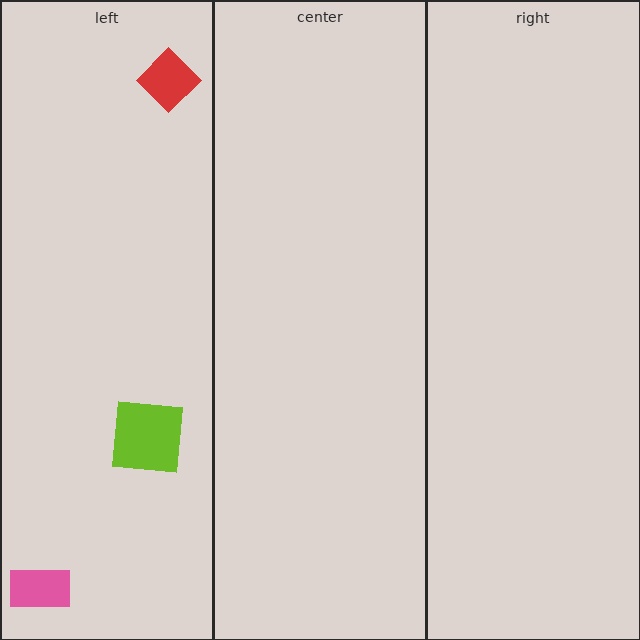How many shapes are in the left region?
3.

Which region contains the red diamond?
The left region.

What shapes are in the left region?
The pink rectangle, the red diamond, the lime square.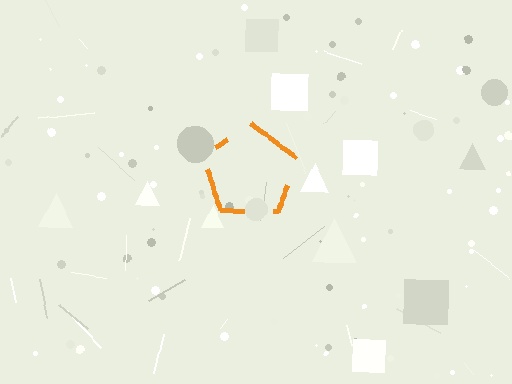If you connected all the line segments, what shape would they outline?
They would outline a pentagon.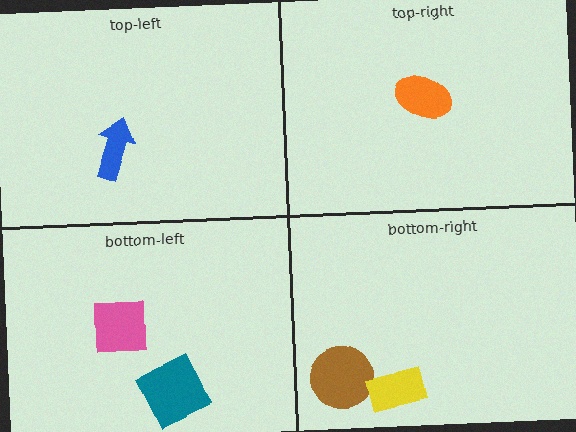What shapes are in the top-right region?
The orange ellipse.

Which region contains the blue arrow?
The top-left region.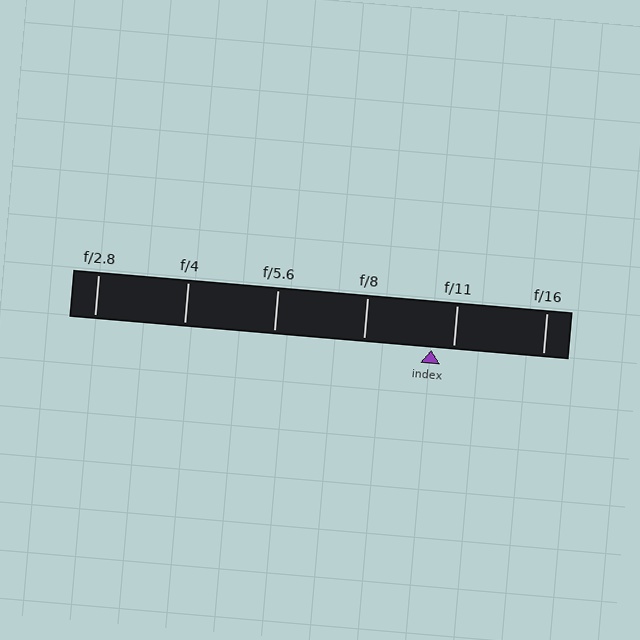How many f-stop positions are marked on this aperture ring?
There are 6 f-stop positions marked.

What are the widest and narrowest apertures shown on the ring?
The widest aperture shown is f/2.8 and the narrowest is f/16.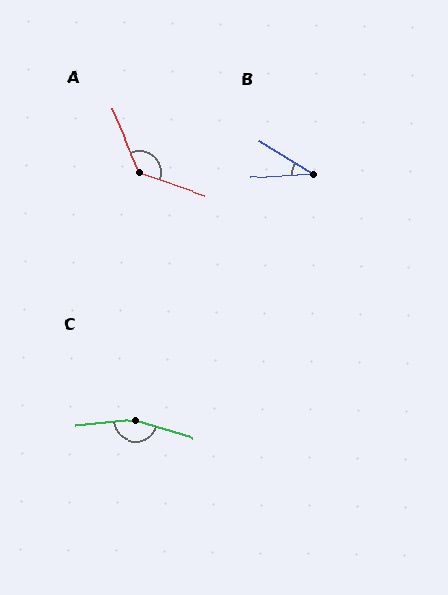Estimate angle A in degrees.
Approximately 132 degrees.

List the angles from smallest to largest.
B (36°), A (132°), C (157°).